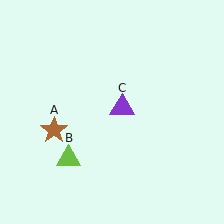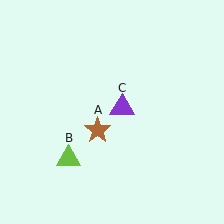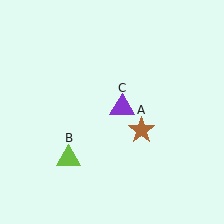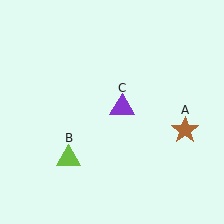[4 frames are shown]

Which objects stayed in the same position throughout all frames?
Lime triangle (object B) and purple triangle (object C) remained stationary.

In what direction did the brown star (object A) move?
The brown star (object A) moved right.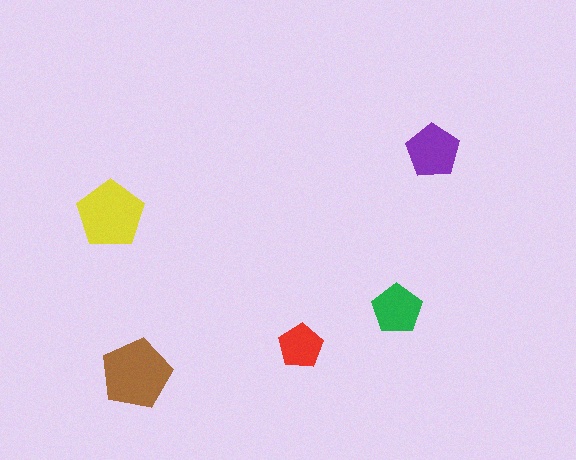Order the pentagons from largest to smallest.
the brown one, the yellow one, the purple one, the green one, the red one.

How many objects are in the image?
There are 5 objects in the image.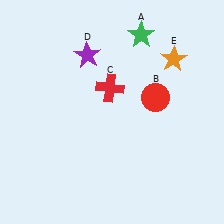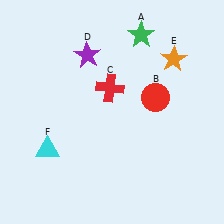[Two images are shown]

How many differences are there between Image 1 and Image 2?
There is 1 difference between the two images.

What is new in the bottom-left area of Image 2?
A cyan triangle (F) was added in the bottom-left area of Image 2.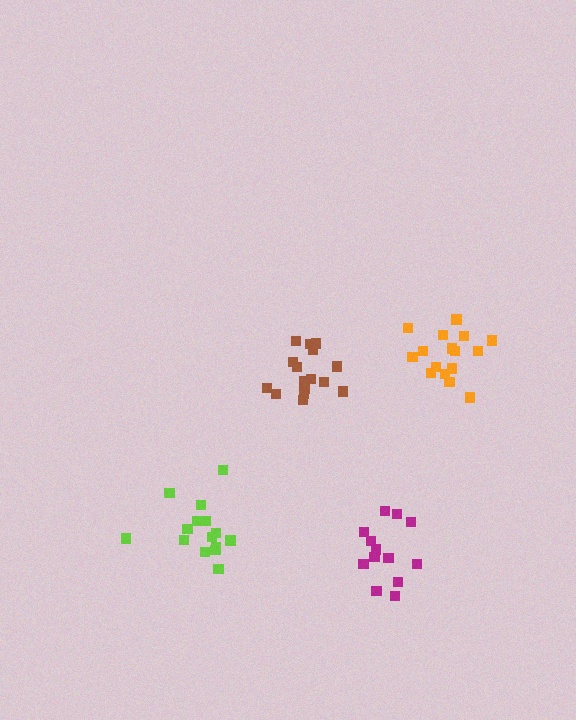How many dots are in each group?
Group 1: 15 dots, Group 2: 17 dots, Group 3: 16 dots, Group 4: 13 dots (61 total).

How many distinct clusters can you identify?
There are 4 distinct clusters.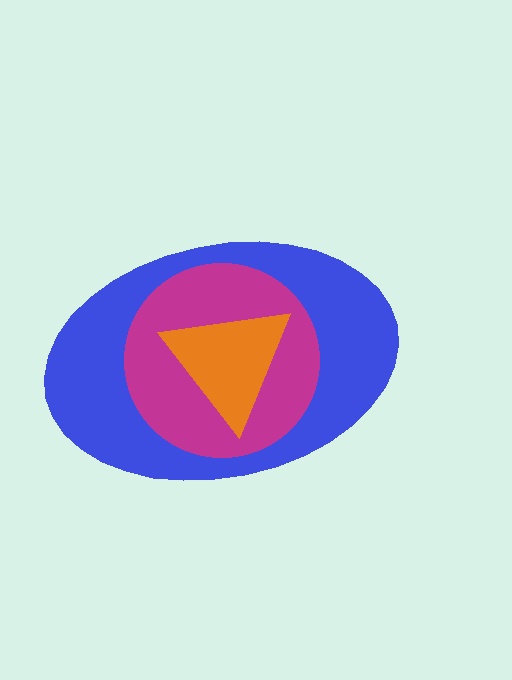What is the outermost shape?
The blue ellipse.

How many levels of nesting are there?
3.